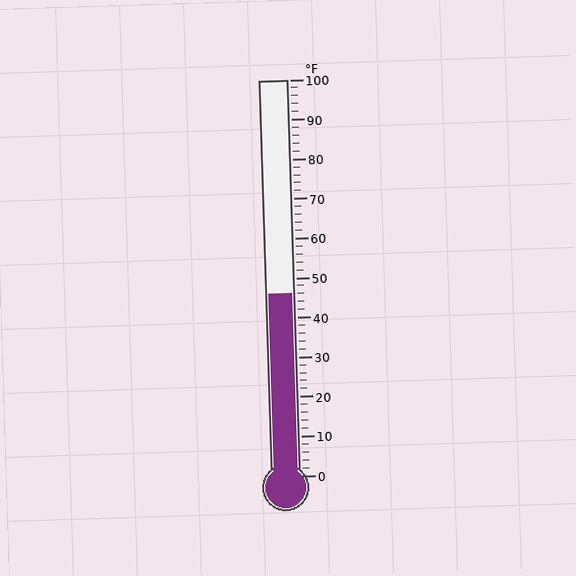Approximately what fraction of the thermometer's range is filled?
The thermometer is filled to approximately 45% of its range.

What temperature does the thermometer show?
The thermometer shows approximately 46°F.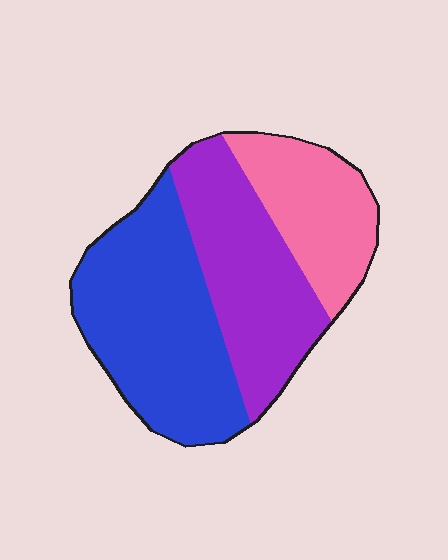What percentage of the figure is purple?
Purple covers 33% of the figure.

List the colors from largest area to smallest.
From largest to smallest: blue, purple, pink.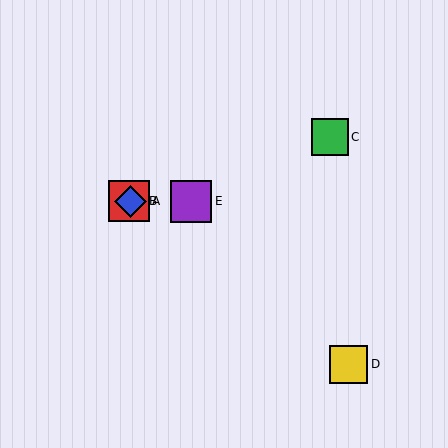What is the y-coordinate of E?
Object E is at y≈201.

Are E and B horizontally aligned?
Yes, both are at y≈201.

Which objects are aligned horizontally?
Objects A, B, E are aligned horizontally.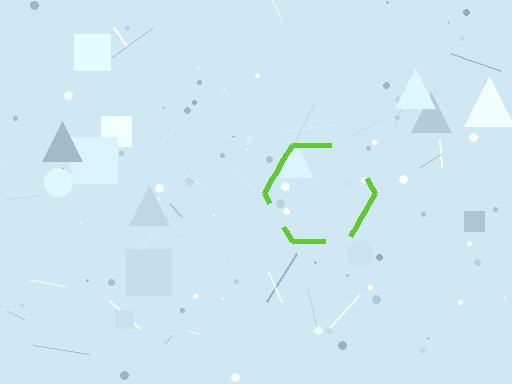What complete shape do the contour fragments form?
The contour fragments form a hexagon.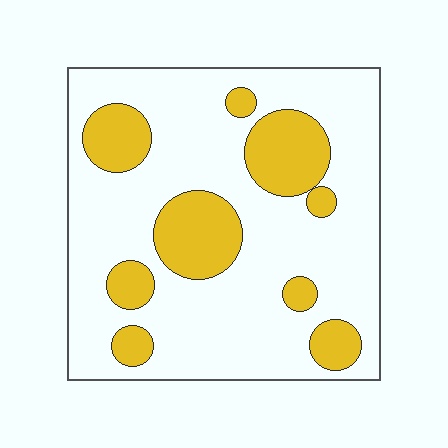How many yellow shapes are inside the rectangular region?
9.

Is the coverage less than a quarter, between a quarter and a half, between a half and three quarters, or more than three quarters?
Less than a quarter.